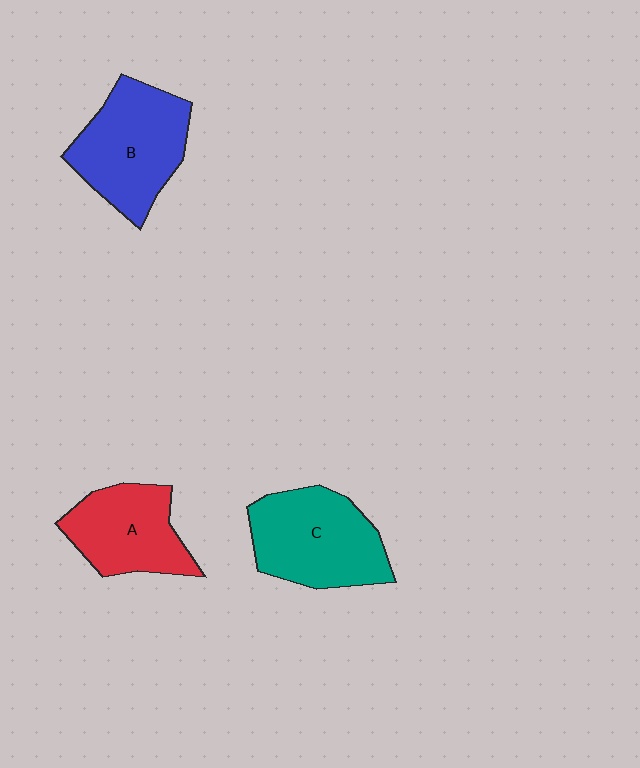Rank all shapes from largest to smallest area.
From largest to smallest: B (blue), C (teal), A (red).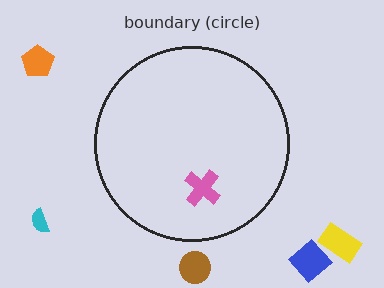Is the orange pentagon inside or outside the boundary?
Outside.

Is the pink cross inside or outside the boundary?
Inside.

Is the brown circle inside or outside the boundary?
Outside.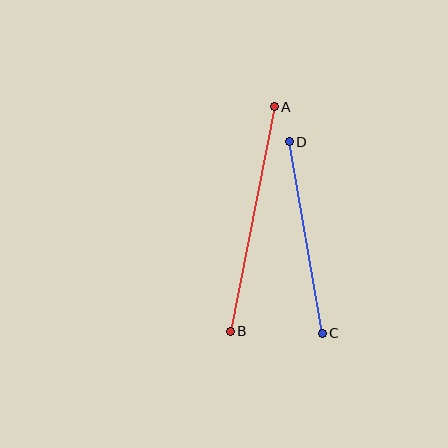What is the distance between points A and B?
The distance is approximately 229 pixels.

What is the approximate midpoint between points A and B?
The midpoint is at approximately (252, 219) pixels.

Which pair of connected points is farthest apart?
Points A and B are farthest apart.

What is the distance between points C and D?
The distance is approximately 194 pixels.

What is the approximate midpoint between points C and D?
The midpoint is at approximately (306, 237) pixels.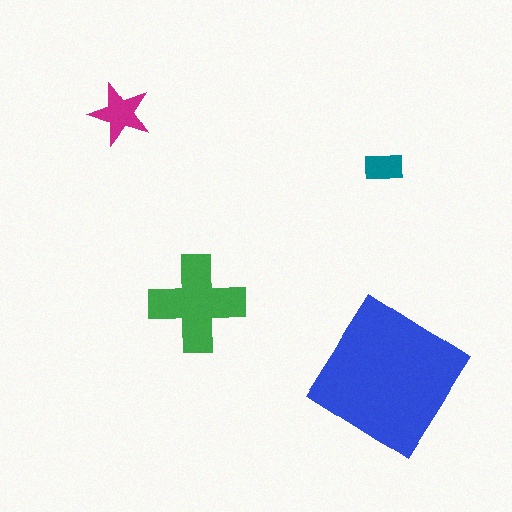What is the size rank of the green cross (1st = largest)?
2nd.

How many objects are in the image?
There are 4 objects in the image.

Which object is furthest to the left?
The magenta star is leftmost.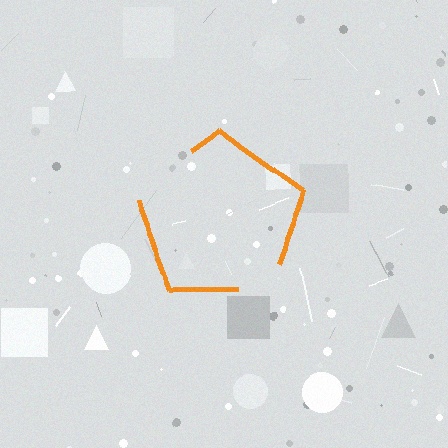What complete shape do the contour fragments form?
The contour fragments form a pentagon.